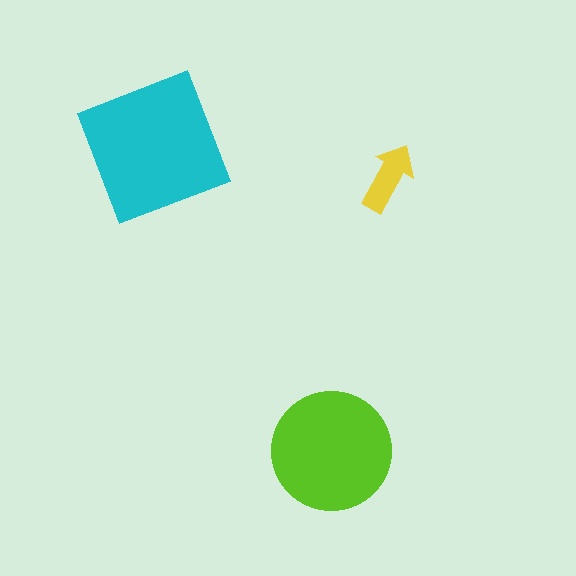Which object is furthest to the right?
The yellow arrow is rightmost.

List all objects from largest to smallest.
The cyan square, the lime circle, the yellow arrow.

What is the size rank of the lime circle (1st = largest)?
2nd.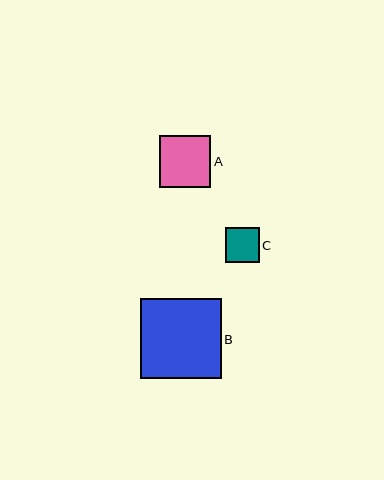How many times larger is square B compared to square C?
Square B is approximately 2.4 times the size of square C.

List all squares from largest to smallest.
From largest to smallest: B, A, C.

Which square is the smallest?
Square C is the smallest with a size of approximately 34 pixels.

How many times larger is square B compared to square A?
Square B is approximately 1.5 times the size of square A.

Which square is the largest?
Square B is the largest with a size of approximately 80 pixels.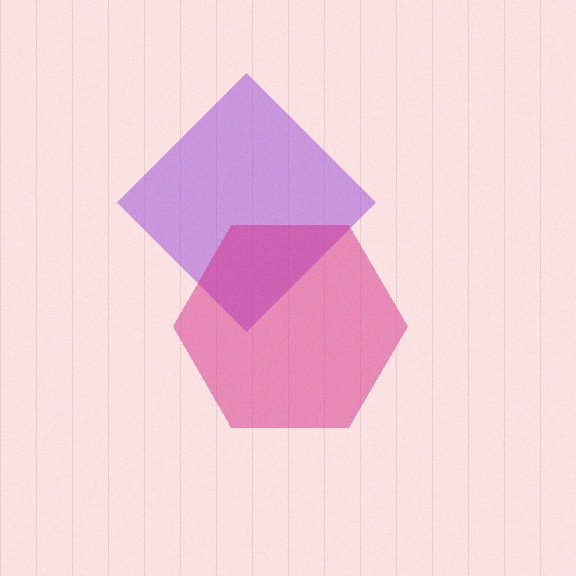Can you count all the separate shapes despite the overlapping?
Yes, there are 2 separate shapes.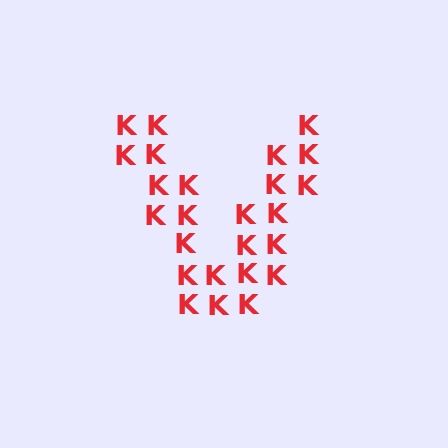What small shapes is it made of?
It is made of small letter K's.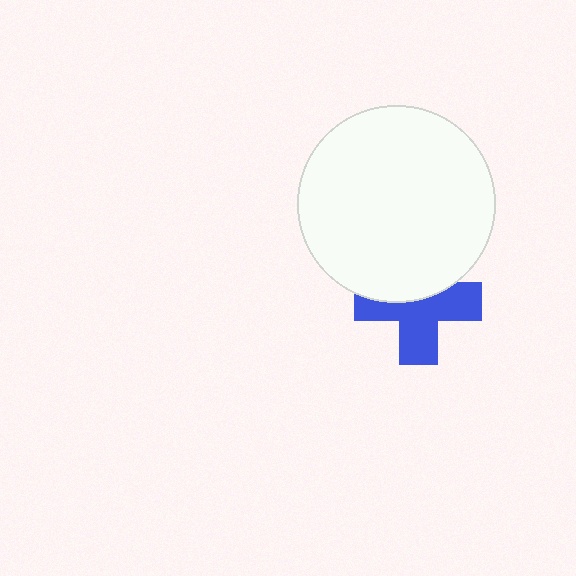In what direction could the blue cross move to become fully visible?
The blue cross could move down. That would shift it out from behind the white circle entirely.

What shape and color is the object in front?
The object in front is a white circle.